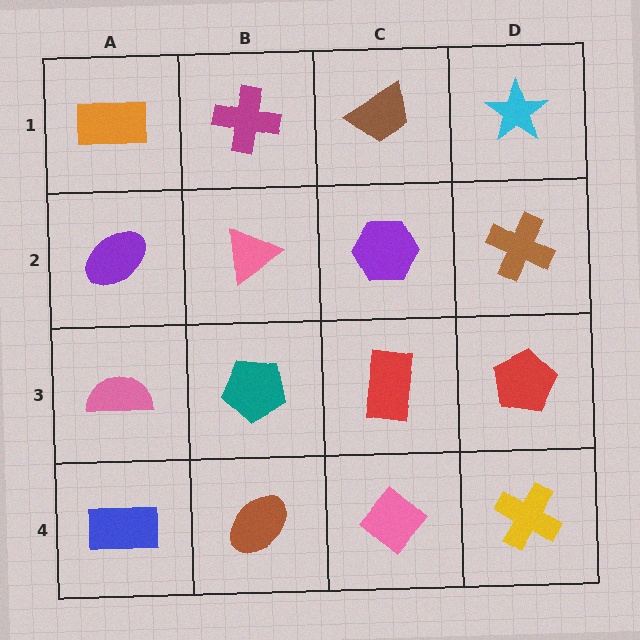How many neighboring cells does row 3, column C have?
4.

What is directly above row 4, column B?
A teal pentagon.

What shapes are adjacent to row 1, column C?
A purple hexagon (row 2, column C), a magenta cross (row 1, column B), a cyan star (row 1, column D).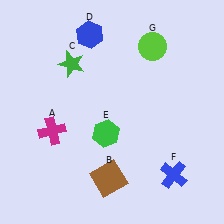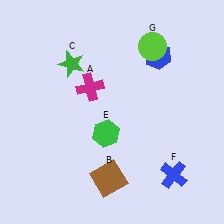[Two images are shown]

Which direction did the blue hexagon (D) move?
The blue hexagon (D) moved right.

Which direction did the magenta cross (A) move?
The magenta cross (A) moved up.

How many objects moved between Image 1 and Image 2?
2 objects moved between the two images.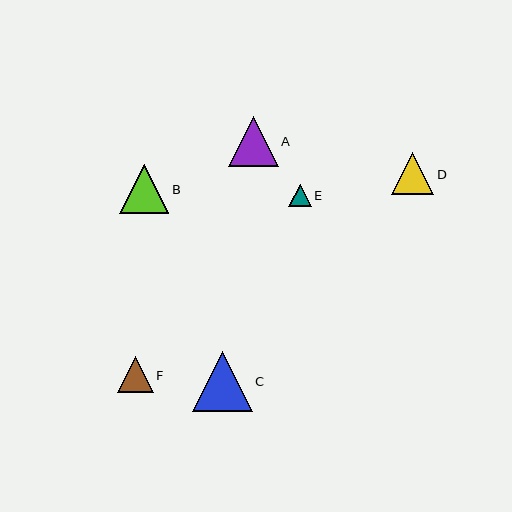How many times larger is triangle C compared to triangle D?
Triangle C is approximately 1.4 times the size of triangle D.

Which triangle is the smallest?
Triangle E is the smallest with a size of approximately 22 pixels.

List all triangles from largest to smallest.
From largest to smallest: C, A, B, D, F, E.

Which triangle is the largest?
Triangle C is the largest with a size of approximately 59 pixels.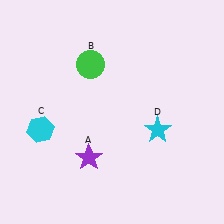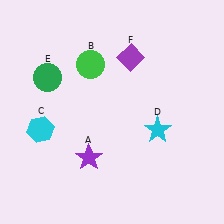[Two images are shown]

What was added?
A green circle (E), a purple diamond (F) were added in Image 2.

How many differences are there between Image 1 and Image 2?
There are 2 differences between the two images.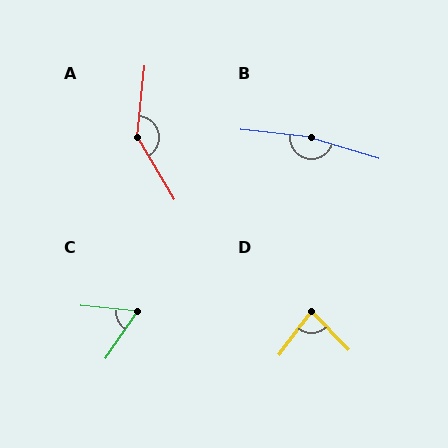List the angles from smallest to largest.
C (61°), D (81°), A (143°), B (169°).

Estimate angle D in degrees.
Approximately 81 degrees.